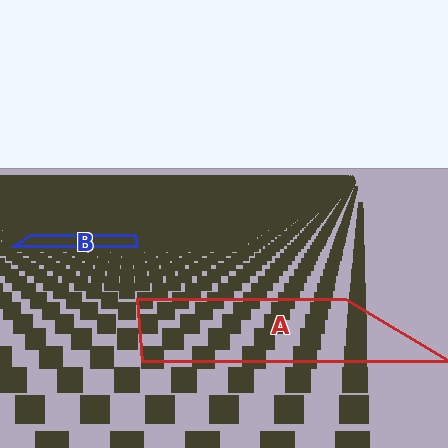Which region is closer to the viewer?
Region A is closer. The texture elements there are larger and more spread out.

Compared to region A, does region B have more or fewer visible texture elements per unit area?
Region B has more texture elements per unit area — they are packed more densely because it is farther away.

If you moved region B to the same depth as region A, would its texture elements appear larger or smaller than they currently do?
They would appear larger. At a closer depth, the same texture elements are projected at a bigger on-screen size.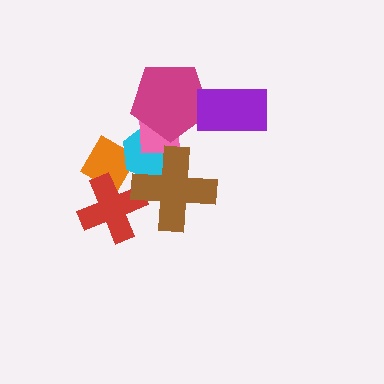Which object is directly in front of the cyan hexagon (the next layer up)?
The pink square is directly in front of the cyan hexagon.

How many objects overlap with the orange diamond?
2 objects overlap with the orange diamond.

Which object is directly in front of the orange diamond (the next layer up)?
The cyan hexagon is directly in front of the orange diamond.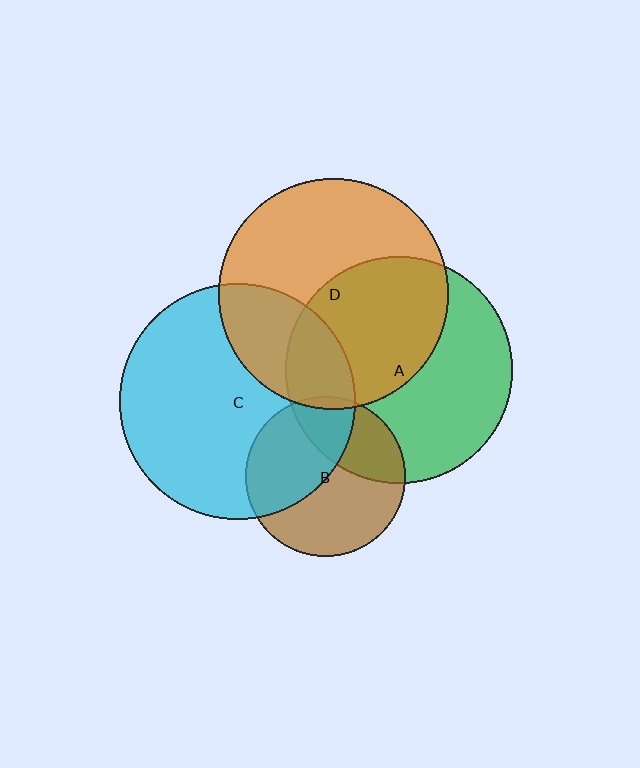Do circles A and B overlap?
Yes.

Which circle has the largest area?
Circle C (cyan).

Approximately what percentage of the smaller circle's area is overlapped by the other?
Approximately 30%.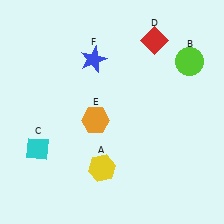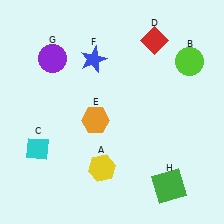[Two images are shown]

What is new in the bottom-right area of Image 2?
A green square (H) was added in the bottom-right area of Image 2.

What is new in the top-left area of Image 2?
A purple circle (G) was added in the top-left area of Image 2.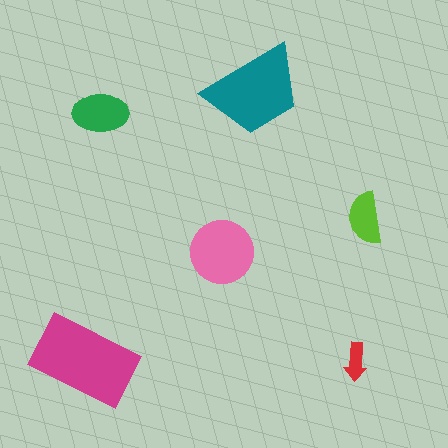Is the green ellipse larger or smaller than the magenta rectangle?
Smaller.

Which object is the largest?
The magenta rectangle.